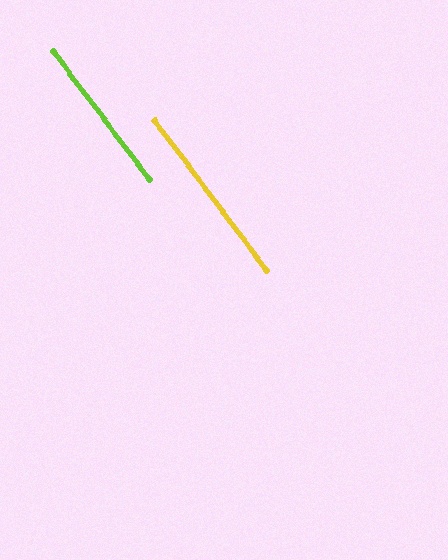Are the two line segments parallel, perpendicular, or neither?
Parallel — their directions differ by only 0.4°.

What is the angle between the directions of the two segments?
Approximately 0 degrees.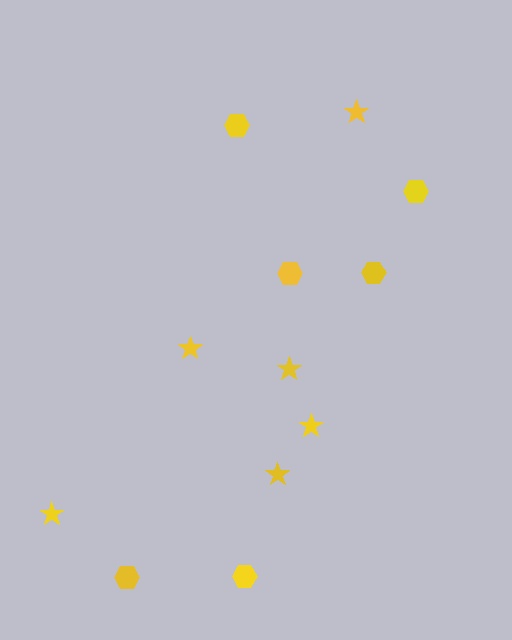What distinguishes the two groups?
There are 2 groups: one group of hexagons (6) and one group of stars (6).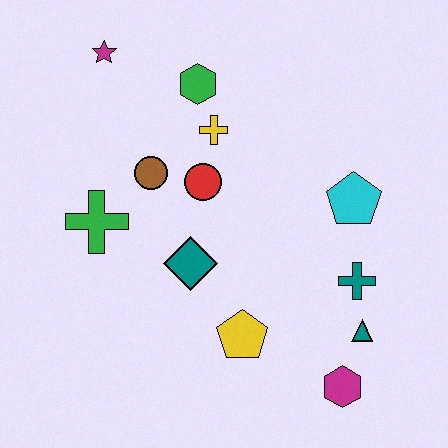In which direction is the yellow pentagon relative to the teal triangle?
The yellow pentagon is to the left of the teal triangle.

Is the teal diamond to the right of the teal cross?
No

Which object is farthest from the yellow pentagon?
The magenta star is farthest from the yellow pentagon.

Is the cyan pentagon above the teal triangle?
Yes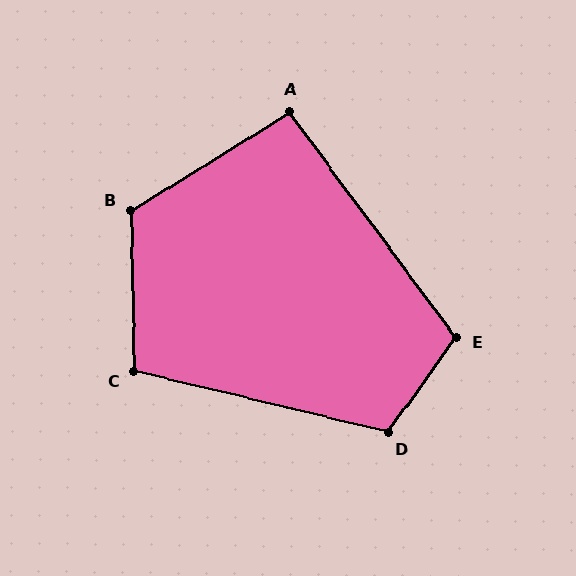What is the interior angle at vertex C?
Approximately 104 degrees (obtuse).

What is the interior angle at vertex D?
Approximately 112 degrees (obtuse).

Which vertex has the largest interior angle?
B, at approximately 120 degrees.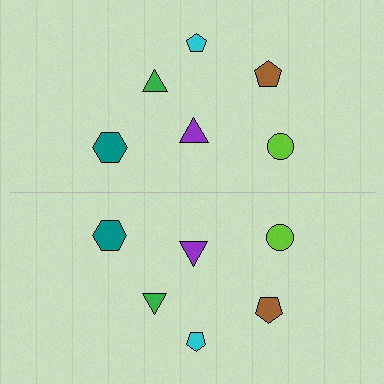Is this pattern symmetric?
Yes, this pattern has bilateral (reflection) symmetry.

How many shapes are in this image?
There are 12 shapes in this image.